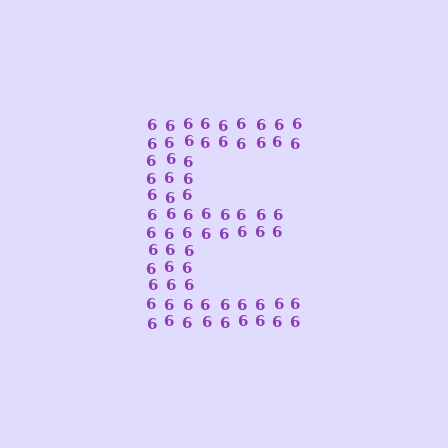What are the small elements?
The small elements are digit 6's.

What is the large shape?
The large shape is the letter E.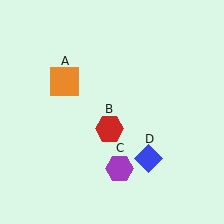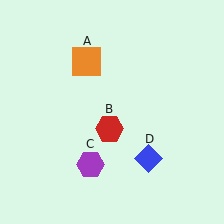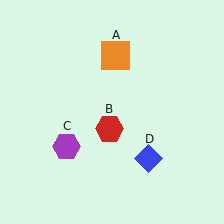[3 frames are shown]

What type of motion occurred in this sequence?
The orange square (object A), purple hexagon (object C) rotated clockwise around the center of the scene.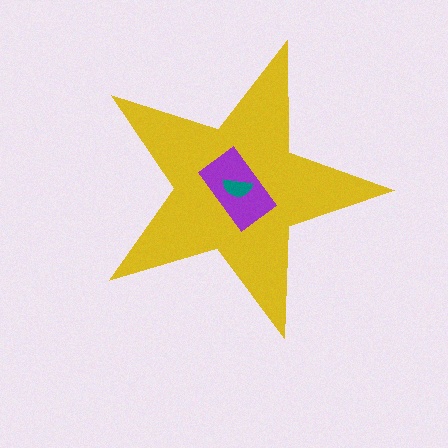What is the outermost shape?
The yellow star.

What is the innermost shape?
The teal semicircle.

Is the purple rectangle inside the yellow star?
Yes.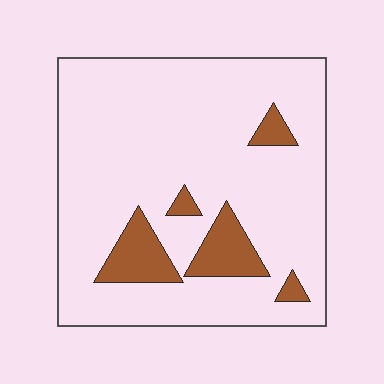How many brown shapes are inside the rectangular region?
5.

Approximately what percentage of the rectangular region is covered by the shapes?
Approximately 15%.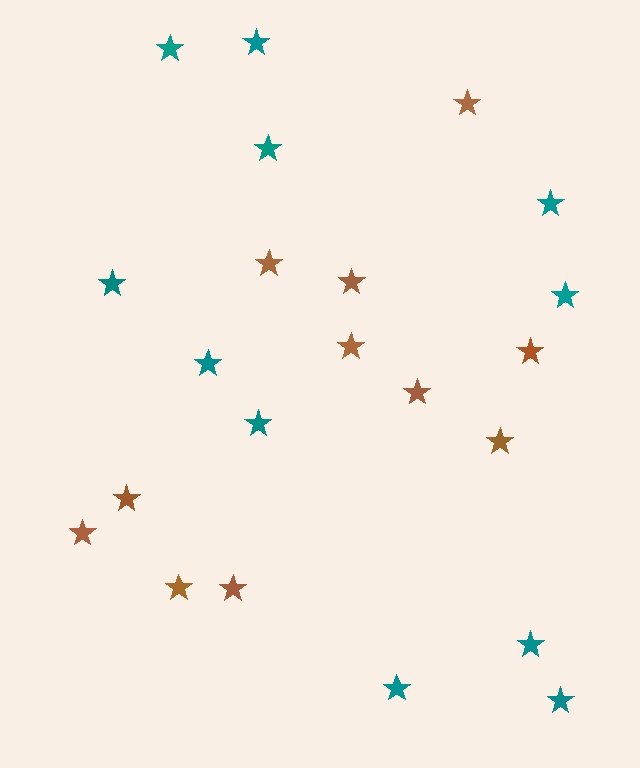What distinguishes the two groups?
There are 2 groups: one group of teal stars (11) and one group of brown stars (11).